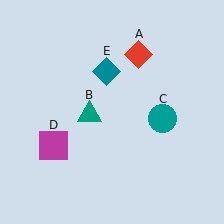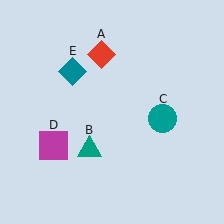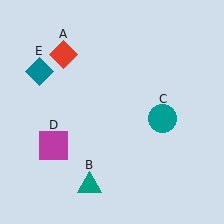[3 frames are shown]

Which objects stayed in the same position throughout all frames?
Teal circle (object C) and magenta square (object D) remained stationary.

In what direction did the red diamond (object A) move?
The red diamond (object A) moved left.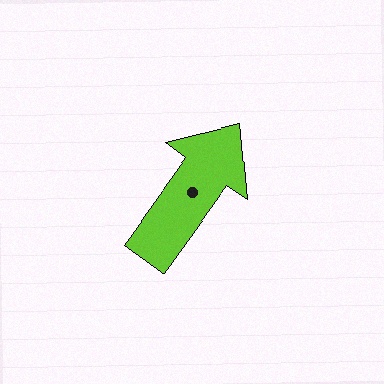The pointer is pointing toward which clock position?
Roughly 1 o'clock.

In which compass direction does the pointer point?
Northeast.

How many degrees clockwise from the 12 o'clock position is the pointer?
Approximately 36 degrees.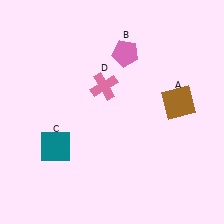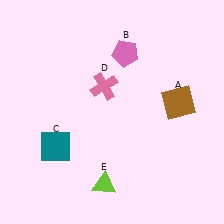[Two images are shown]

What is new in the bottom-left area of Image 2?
A lime triangle (E) was added in the bottom-left area of Image 2.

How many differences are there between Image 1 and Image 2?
There is 1 difference between the two images.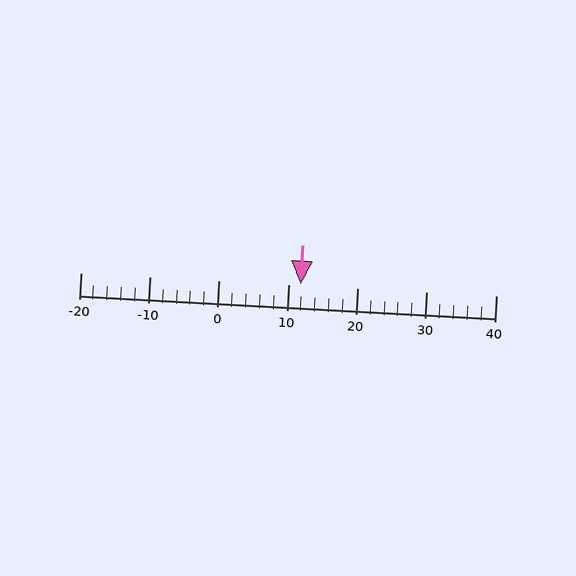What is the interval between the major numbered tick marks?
The major tick marks are spaced 10 units apart.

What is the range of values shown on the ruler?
The ruler shows values from -20 to 40.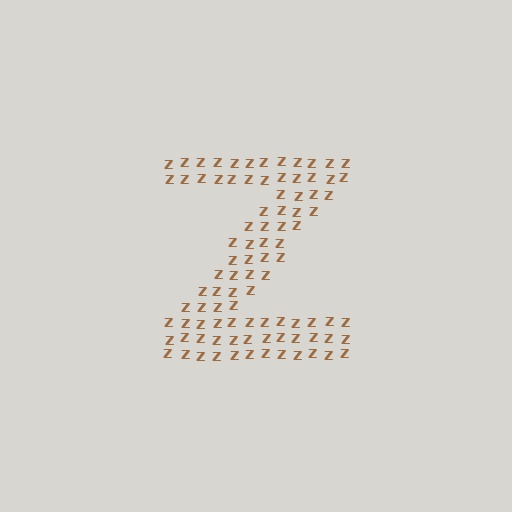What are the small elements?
The small elements are letter Z's.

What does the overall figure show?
The overall figure shows the letter Z.